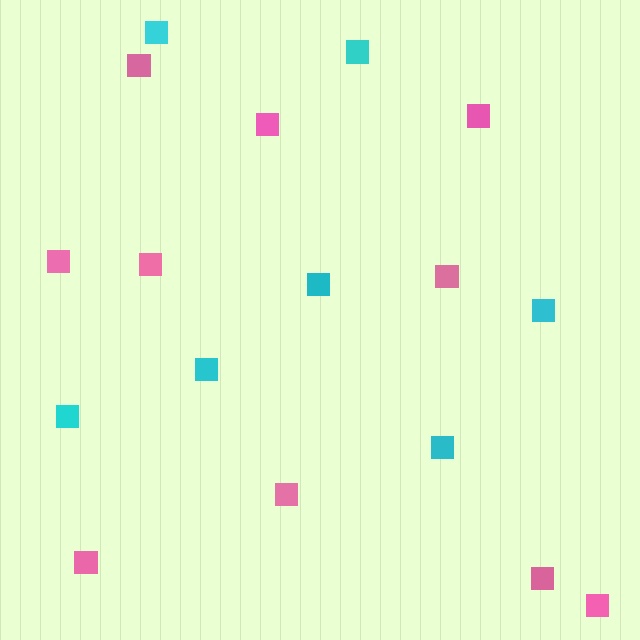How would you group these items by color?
There are 2 groups: one group of pink squares (10) and one group of cyan squares (7).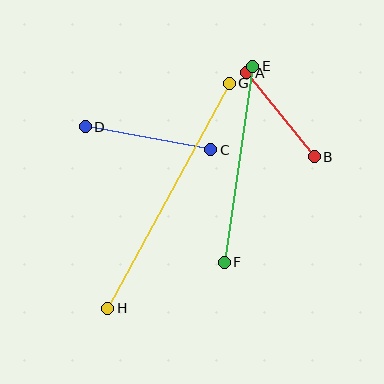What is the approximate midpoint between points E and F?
The midpoint is at approximately (239, 164) pixels.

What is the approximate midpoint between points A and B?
The midpoint is at approximately (280, 115) pixels.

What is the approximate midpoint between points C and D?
The midpoint is at approximately (148, 138) pixels.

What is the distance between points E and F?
The distance is approximately 198 pixels.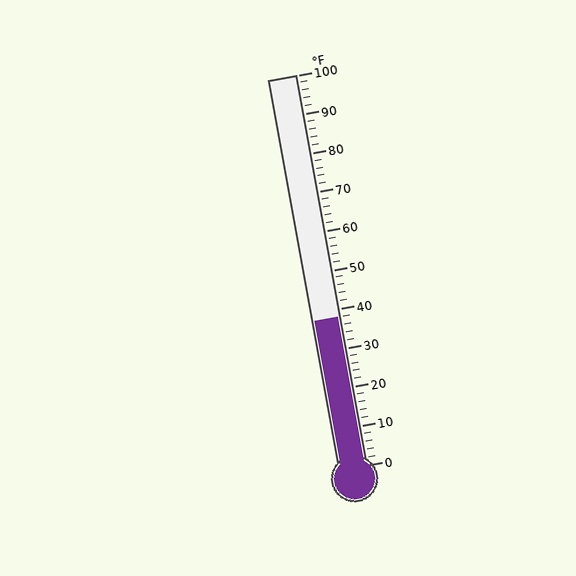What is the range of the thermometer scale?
The thermometer scale ranges from 0°F to 100°F.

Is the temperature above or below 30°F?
The temperature is above 30°F.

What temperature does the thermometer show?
The thermometer shows approximately 38°F.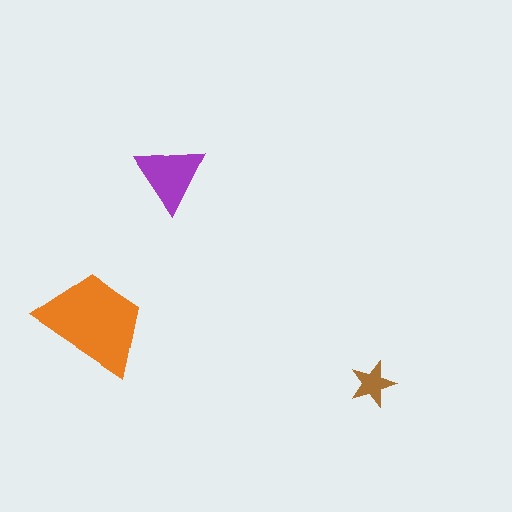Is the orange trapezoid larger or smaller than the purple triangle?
Larger.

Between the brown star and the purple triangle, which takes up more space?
The purple triangle.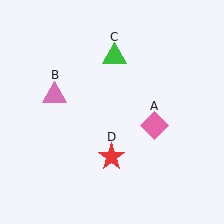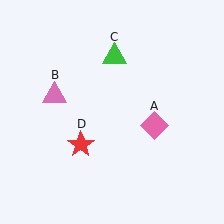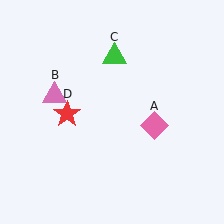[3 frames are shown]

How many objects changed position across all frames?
1 object changed position: red star (object D).